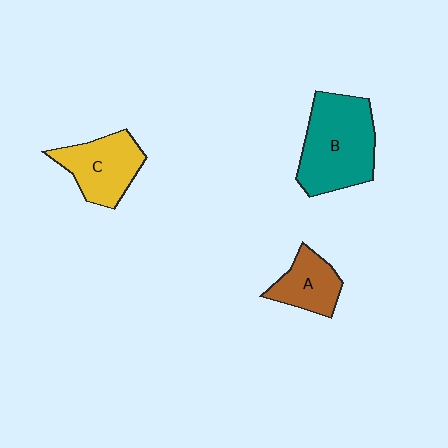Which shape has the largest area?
Shape B (teal).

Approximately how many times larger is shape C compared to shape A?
Approximately 1.3 times.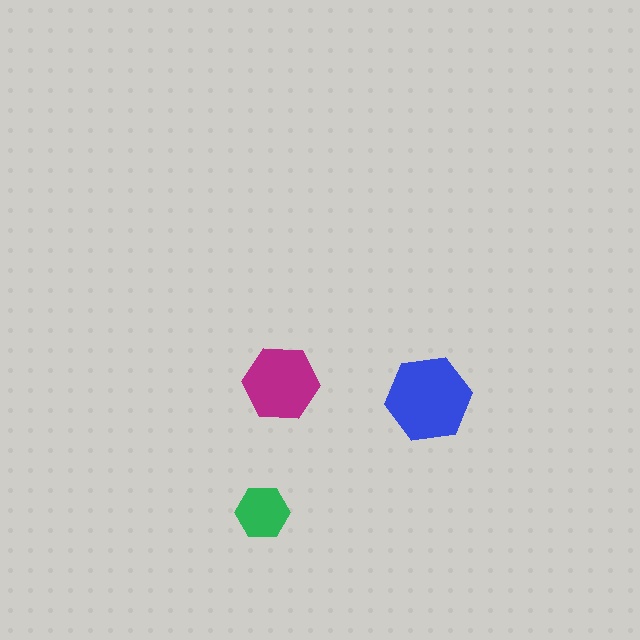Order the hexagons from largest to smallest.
the blue one, the magenta one, the green one.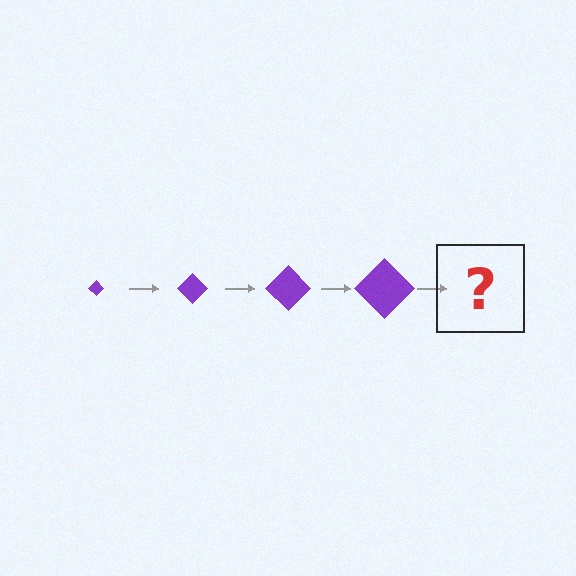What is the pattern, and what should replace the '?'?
The pattern is that the diamond gets progressively larger each step. The '?' should be a purple diamond, larger than the previous one.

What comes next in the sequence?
The next element should be a purple diamond, larger than the previous one.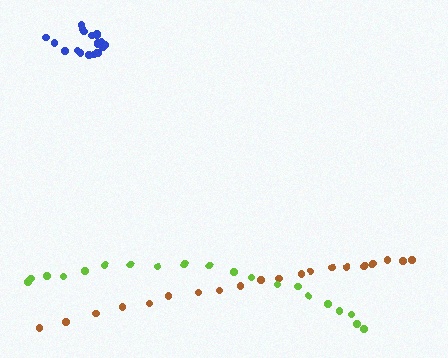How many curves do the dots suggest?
There are 3 distinct paths.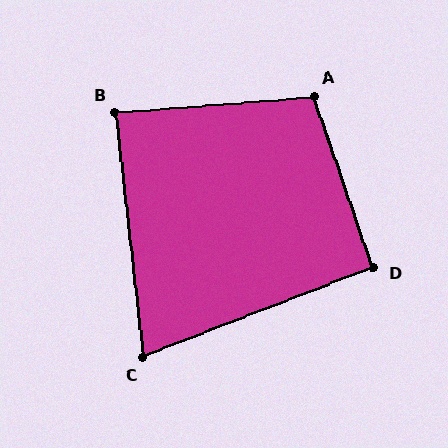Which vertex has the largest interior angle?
A, at approximately 105 degrees.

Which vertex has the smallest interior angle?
C, at approximately 75 degrees.